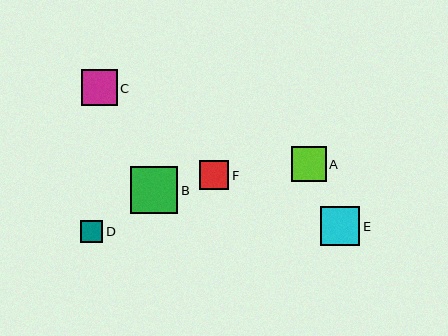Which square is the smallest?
Square D is the smallest with a size of approximately 22 pixels.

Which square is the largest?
Square B is the largest with a size of approximately 47 pixels.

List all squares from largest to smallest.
From largest to smallest: B, E, C, A, F, D.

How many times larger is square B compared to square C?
Square B is approximately 1.3 times the size of square C.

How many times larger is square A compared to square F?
Square A is approximately 1.2 times the size of square F.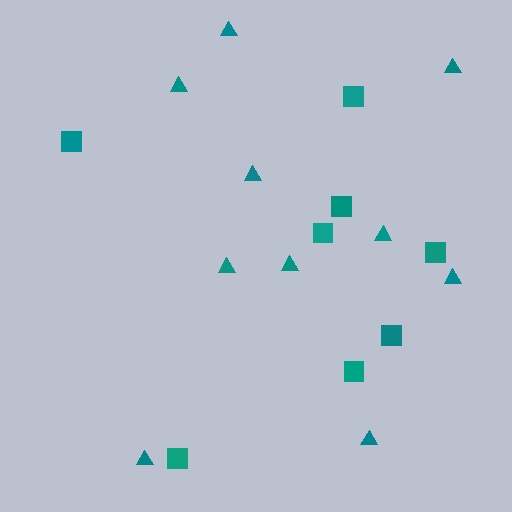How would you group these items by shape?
There are 2 groups: one group of triangles (10) and one group of squares (8).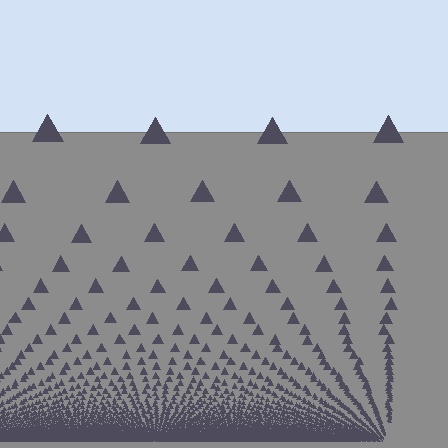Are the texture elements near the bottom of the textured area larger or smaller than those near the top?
Smaller. The gradient is inverted — elements near the bottom are smaller and denser.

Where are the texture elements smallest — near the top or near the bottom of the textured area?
Near the bottom.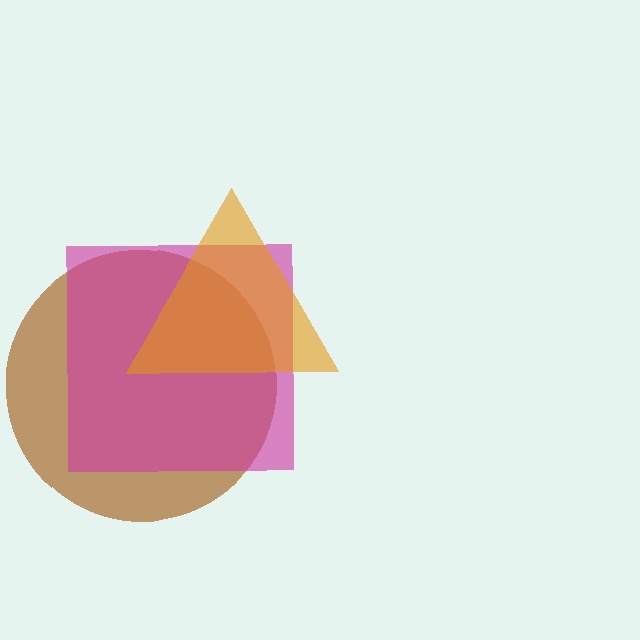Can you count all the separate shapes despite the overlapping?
Yes, there are 3 separate shapes.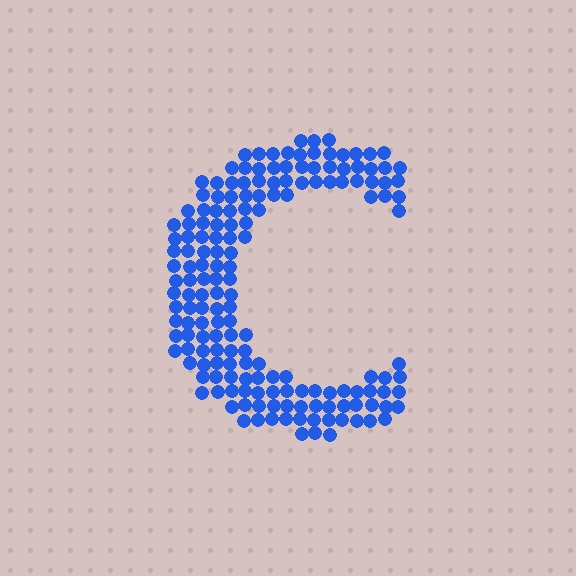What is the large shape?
The large shape is the letter C.